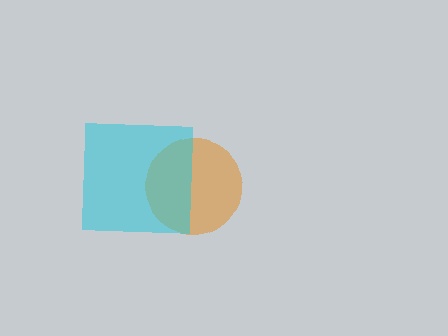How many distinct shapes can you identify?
There are 2 distinct shapes: an orange circle, a cyan square.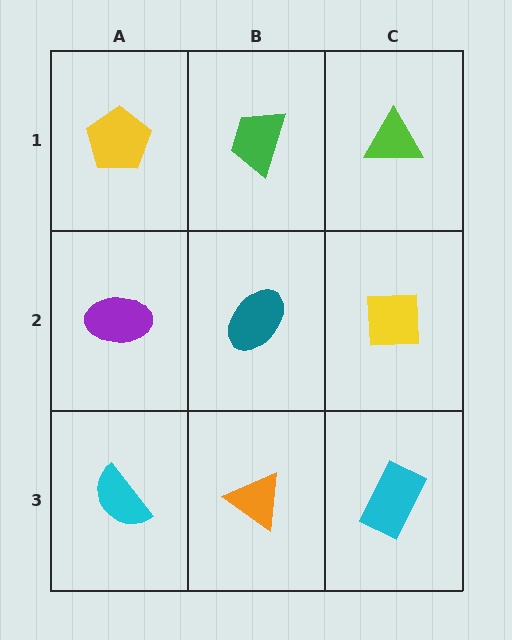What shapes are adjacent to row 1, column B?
A teal ellipse (row 2, column B), a yellow pentagon (row 1, column A), a lime triangle (row 1, column C).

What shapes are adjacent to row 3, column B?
A teal ellipse (row 2, column B), a cyan semicircle (row 3, column A), a cyan rectangle (row 3, column C).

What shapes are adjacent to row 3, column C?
A yellow square (row 2, column C), an orange triangle (row 3, column B).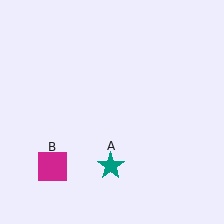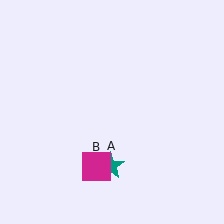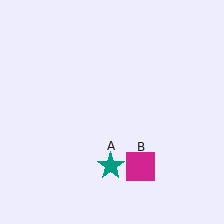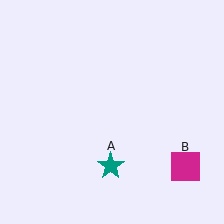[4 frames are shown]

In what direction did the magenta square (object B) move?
The magenta square (object B) moved right.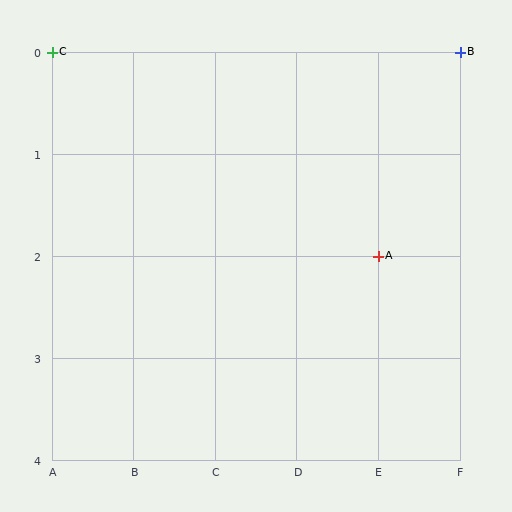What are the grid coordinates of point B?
Point B is at grid coordinates (F, 0).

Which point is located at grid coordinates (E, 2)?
Point A is at (E, 2).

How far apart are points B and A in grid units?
Points B and A are 1 column and 2 rows apart (about 2.2 grid units diagonally).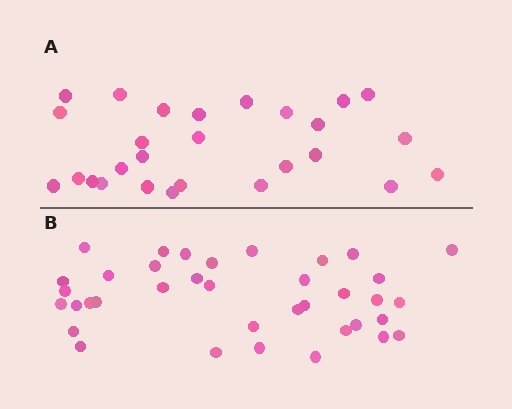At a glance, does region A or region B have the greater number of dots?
Region B (the bottom region) has more dots.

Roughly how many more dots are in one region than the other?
Region B has roughly 10 or so more dots than region A.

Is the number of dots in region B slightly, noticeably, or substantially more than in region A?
Region B has noticeably more, but not dramatically so. The ratio is roughly 1.4 to 1.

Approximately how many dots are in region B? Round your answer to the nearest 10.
About 40 dots. (The exact count is 37, which rounds to 40.)